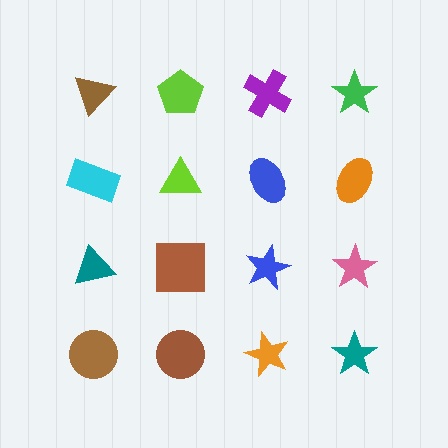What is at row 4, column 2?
A brown circle.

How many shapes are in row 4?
4 shapes.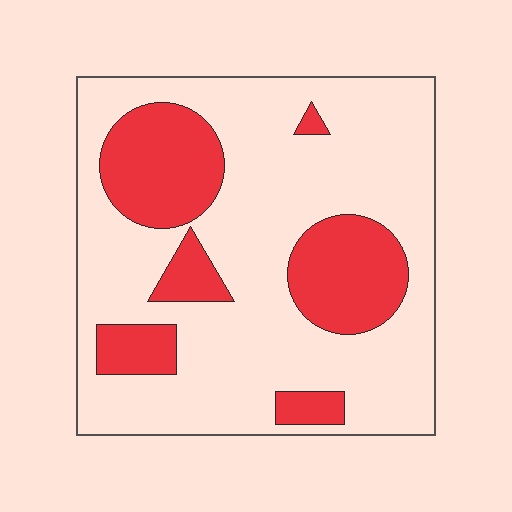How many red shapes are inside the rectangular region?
6.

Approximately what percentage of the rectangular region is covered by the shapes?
Approximately 25%.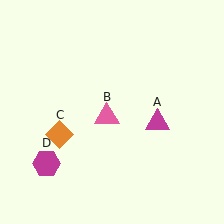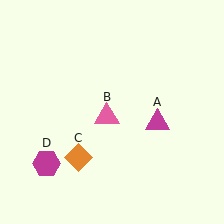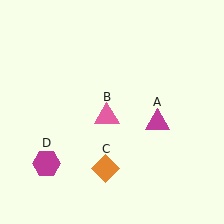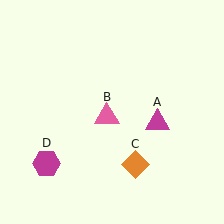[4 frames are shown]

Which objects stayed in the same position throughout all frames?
Magenta triangle (object A) and pink triangle (object B) and magenta hexagon (object D) remained stationary.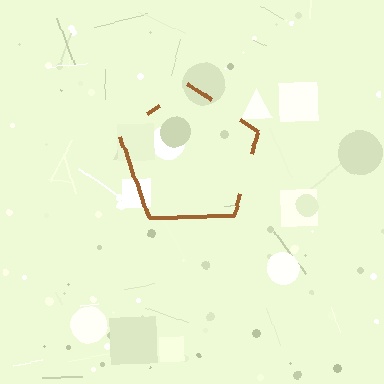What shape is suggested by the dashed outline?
The dashed outline suggests a pentagon.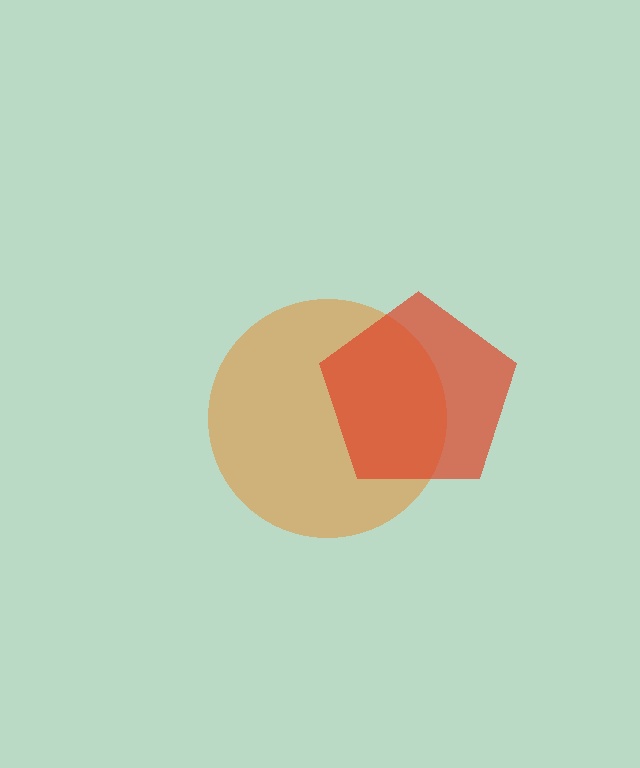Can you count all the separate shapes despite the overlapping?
Yes, there are 2 separate shapes.